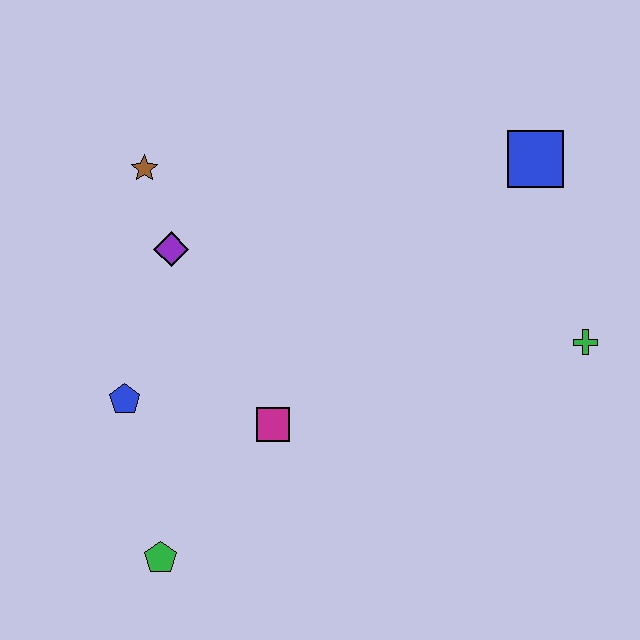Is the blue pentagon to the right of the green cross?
No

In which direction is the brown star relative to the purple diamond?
The brown star is above the purple diamond.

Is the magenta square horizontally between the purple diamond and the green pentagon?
No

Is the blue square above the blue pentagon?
Yes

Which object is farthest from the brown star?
The green cross is farthest from the brown star.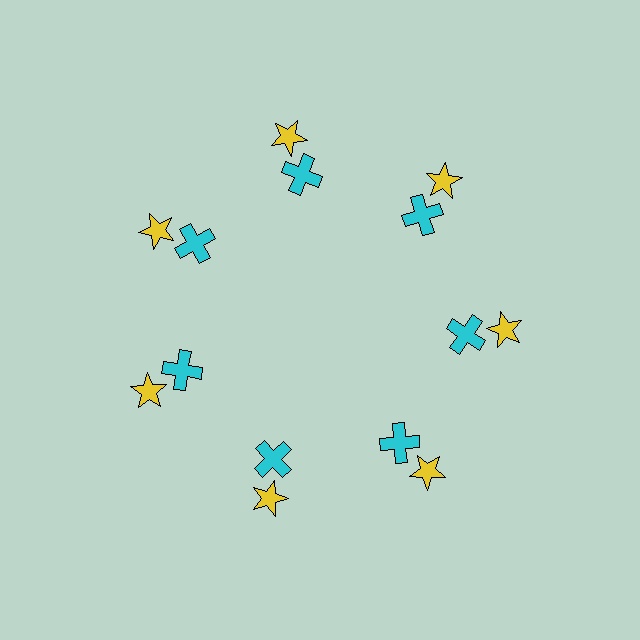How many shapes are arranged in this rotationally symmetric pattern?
There are 14 shapes, arranged in 7 groups of 2.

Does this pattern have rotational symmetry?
Yes, this pattern has 7-fold rotational symmetry. It looks the same after rotating 51 degrees around the center.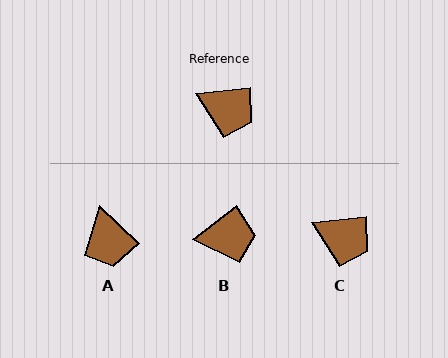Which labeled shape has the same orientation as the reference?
C.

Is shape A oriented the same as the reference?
No, it is off by about 50 degrees.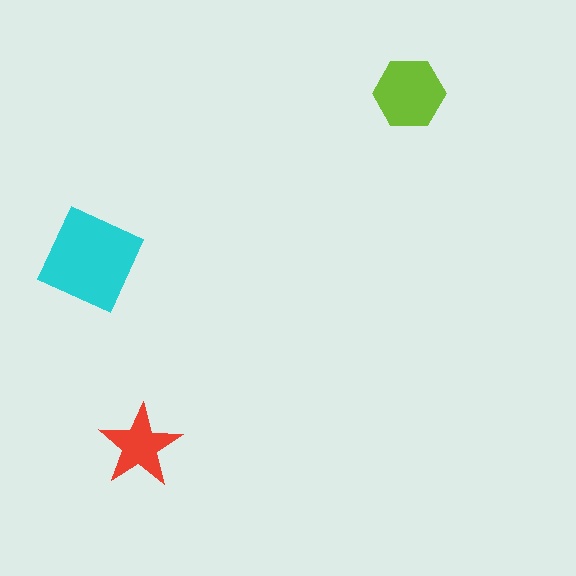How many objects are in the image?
There are 3 objects in the image.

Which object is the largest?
The cyan diamond.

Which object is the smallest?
The red star.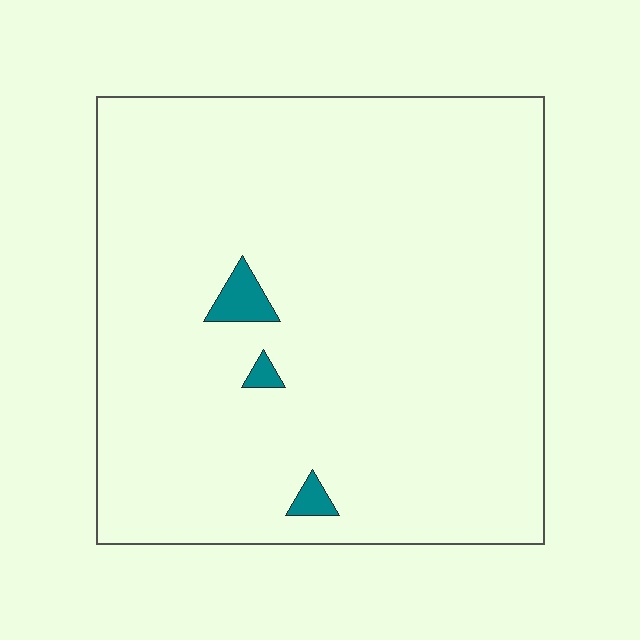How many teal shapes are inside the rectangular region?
3.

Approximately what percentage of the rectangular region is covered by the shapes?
Approximately 0%.